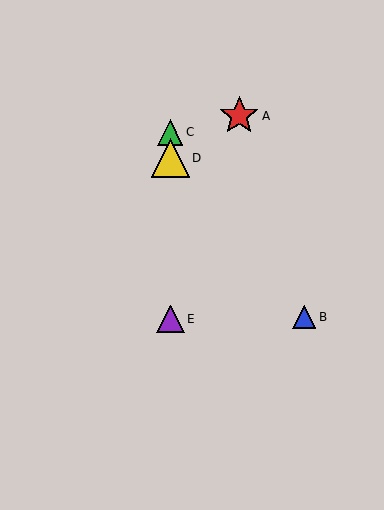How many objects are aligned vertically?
3 objects (C, D, E) are aligned vertically.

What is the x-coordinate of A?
Object A is at x≈239.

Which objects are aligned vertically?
Objects C, D, E are aligned vertically.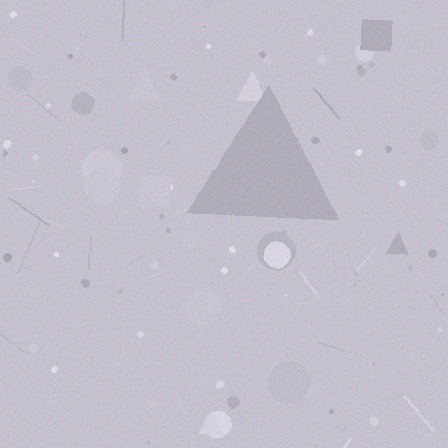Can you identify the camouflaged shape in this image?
The camouflaged shape is a triangle.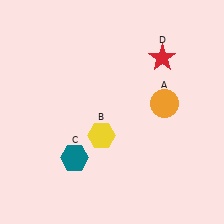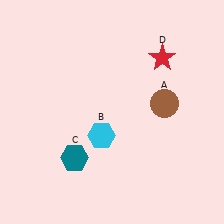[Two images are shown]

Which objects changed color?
A changed from orange to brown. B changed from yellow to cyan.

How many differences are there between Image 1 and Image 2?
There are 2 differences between the two images.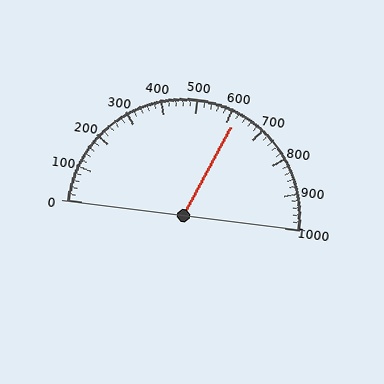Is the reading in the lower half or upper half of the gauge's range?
The reading is in the upper half of the range (0 to 1000).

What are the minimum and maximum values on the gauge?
The gauge ranges from 0 to 1000.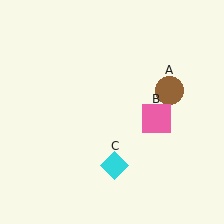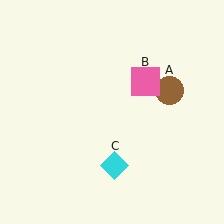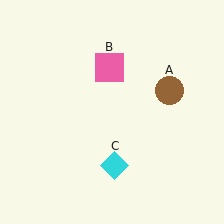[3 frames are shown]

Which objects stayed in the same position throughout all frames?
Brown circle (object A) and cyan diamond (object C) remained stationary.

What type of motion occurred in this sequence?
The pink square (object B) rotated counterclockwise around the center of the scene.